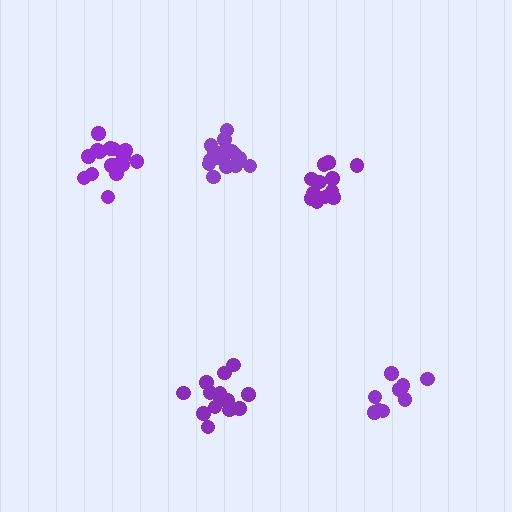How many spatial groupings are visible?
There are 5 spatial groupings.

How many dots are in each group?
Group 1: 17 dots, Group 2: 16 dots, Group 3: 12 dots, Group 4: 15 dots, Group 5: 11 dots (71 total).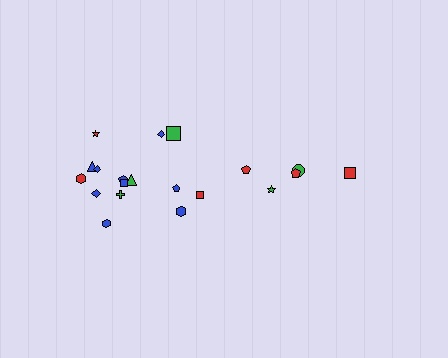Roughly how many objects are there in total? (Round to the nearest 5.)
Roughly 20 objects in total.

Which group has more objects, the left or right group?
The left group.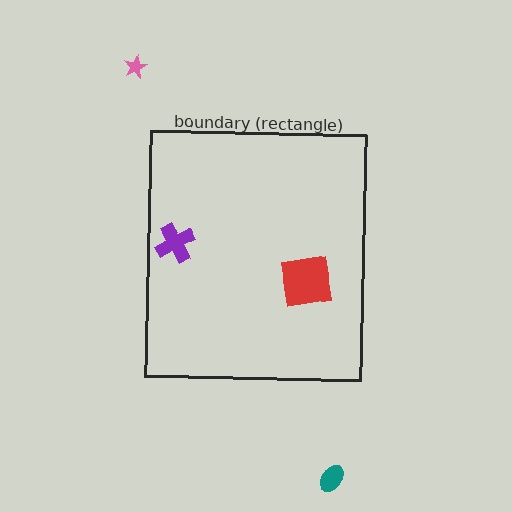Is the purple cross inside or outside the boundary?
Inside.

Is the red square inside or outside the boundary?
Inside.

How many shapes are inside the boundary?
2 inside, 2 outside.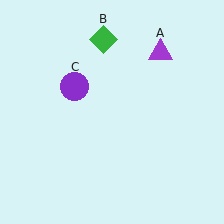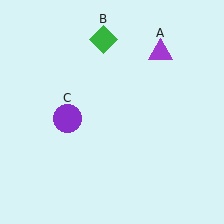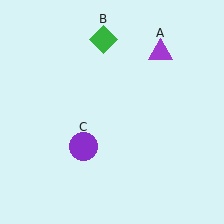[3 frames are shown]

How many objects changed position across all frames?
1 object changed position: purple circle (object C).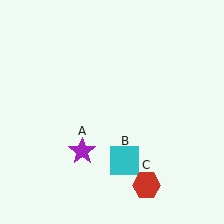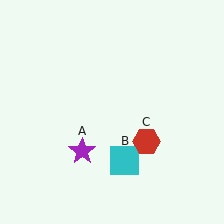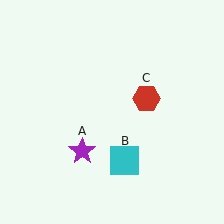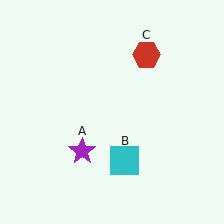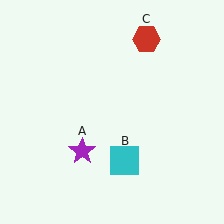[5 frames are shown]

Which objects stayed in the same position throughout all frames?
Purple star (object A) and cyan square (object B) remained stationary.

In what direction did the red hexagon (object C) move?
The red hexagon (object C) moved up.